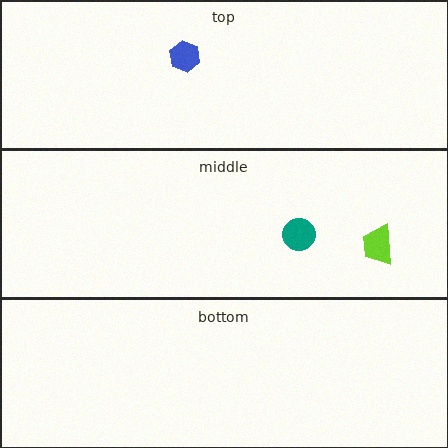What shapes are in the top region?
The blue hexagon.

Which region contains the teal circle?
The middle region.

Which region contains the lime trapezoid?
The middle region.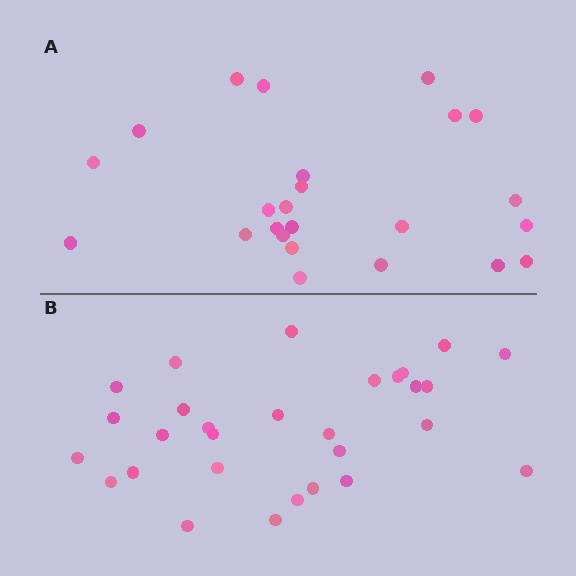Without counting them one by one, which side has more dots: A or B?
Region B (the bottom region) has more dots.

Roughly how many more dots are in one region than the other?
Region B has about 5 more dots than region A.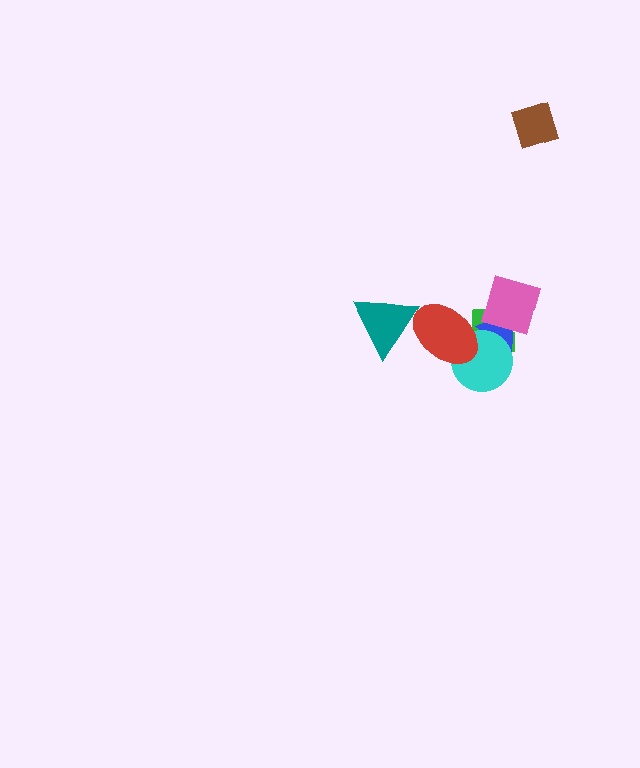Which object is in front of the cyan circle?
The red ellipse is in front of the cyan circle.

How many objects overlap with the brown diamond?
0 objects overlap with the brown diamond.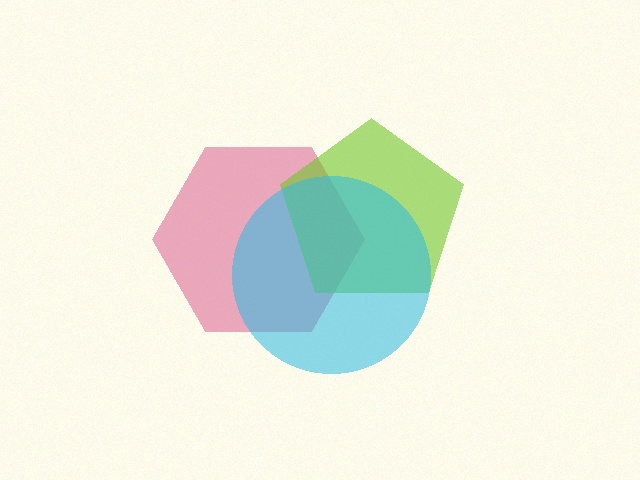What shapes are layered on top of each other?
The layered shapes are: a pink hexagon, a lime pentagon, a cyan circle.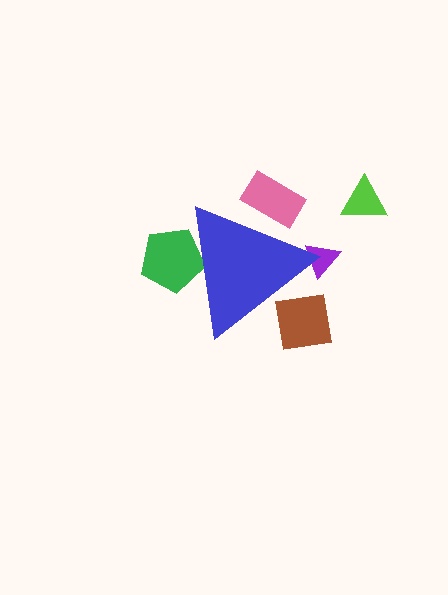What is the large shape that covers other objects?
A blue triangle.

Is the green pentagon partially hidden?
Yes, the green pentagon is partially hidden behind the blue triangle.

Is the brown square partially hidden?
Yes, the brown square is partially hidden behind the blue triangle.